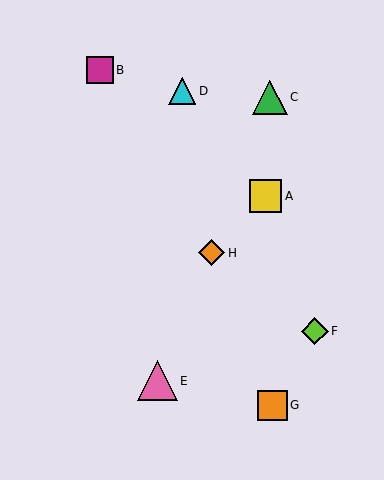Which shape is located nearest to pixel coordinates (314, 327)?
The lime diamond (labeled F) at (315, 331) is nearest to that location.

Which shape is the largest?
The pink triangle (labeled E) is the largest.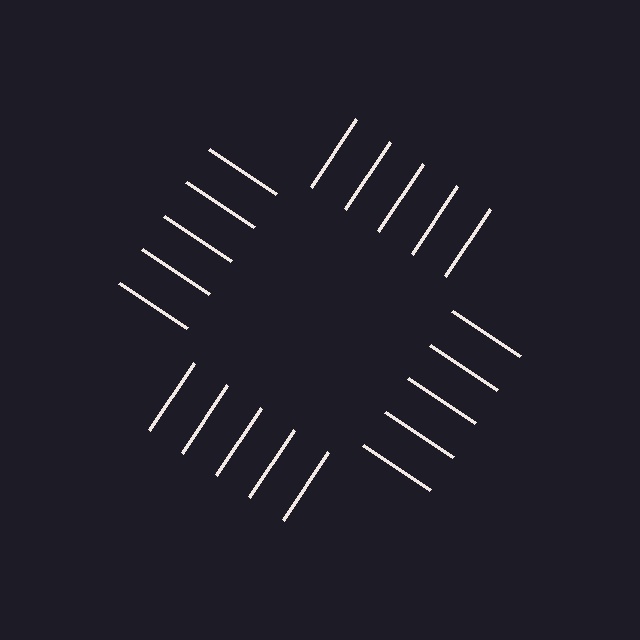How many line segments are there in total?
20 — 5 along each of the 4 edges.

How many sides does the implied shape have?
4 sides — the line-ends trace a square.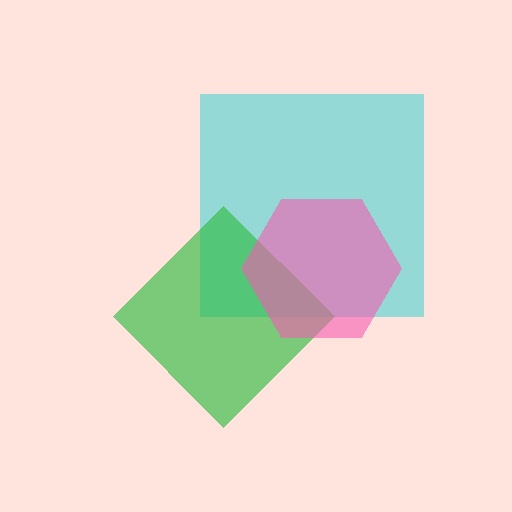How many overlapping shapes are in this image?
There are 3 overlapping shapes in the image.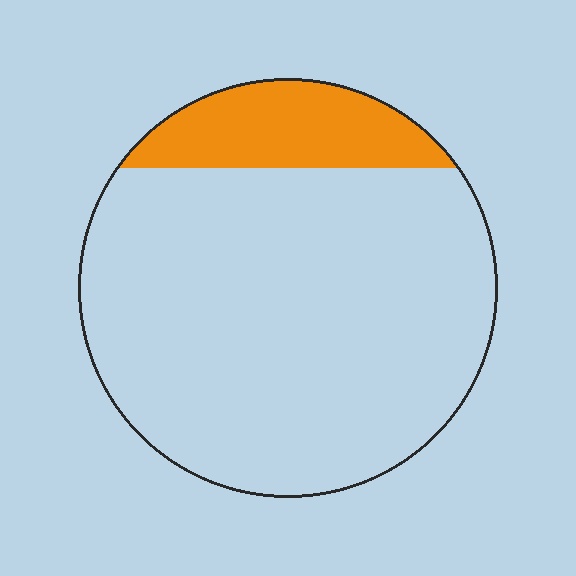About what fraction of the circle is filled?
About one sixth (1/6).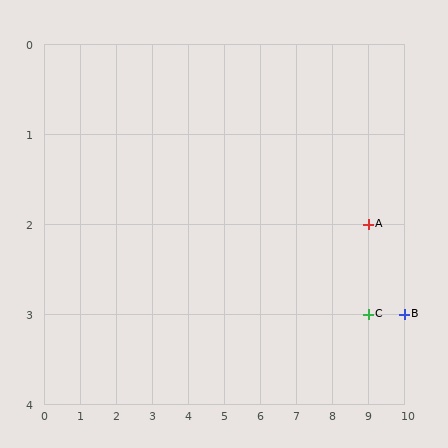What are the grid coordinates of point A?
Point A is at grid coordinates (9, 2).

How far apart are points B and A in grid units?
Points B and A are 1 column and 1 row apart (about 1.4 grid units diagonally).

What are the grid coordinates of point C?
Point C is at grid coordinates (9, 3).